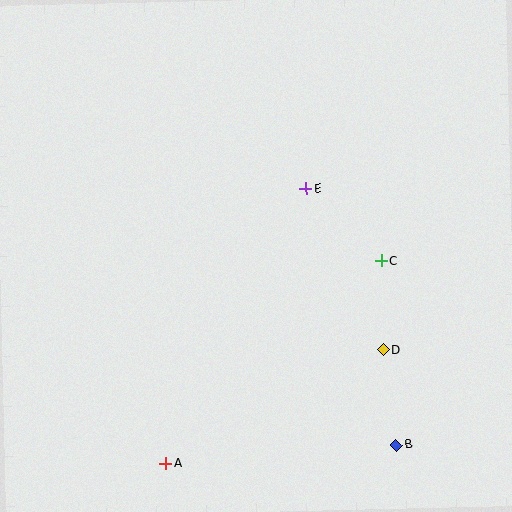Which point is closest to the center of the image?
Point E at (306, 188) is closest to the center.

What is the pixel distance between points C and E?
The distance between C and E is 104 pixels.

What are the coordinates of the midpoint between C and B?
The midpoint between C and B is at (389, 353).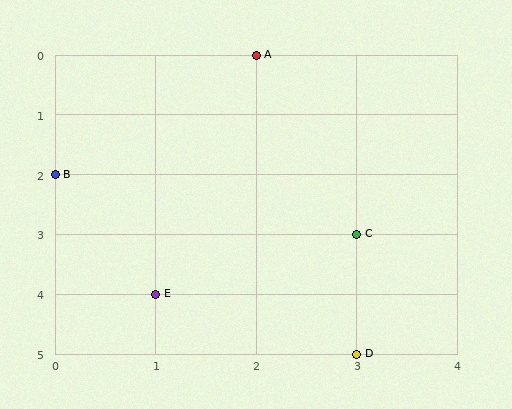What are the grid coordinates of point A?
Point A is at grid coordinates (2, 0).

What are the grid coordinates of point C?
Point C is at grid coordinates (3, 3).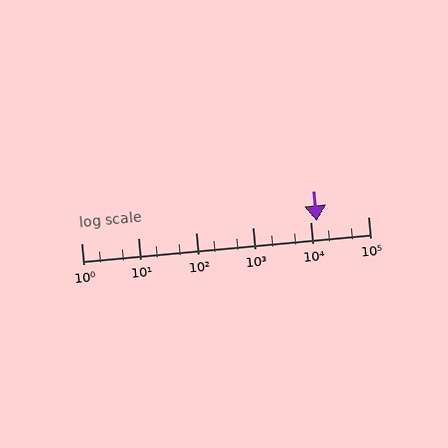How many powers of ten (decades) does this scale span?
The scale spans 5 decades, from 1 to 100000.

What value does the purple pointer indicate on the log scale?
The pointer indicates approximately 13000.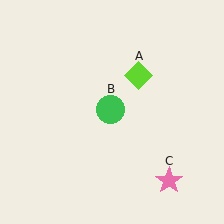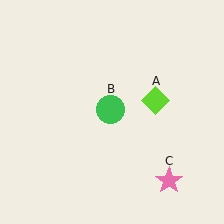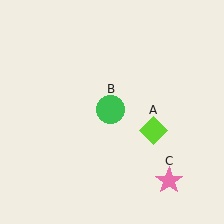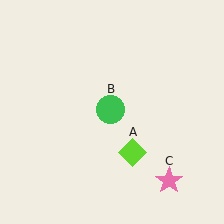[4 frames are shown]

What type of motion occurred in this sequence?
The lime diamond (object A) rotated clockwise around the center of the scene.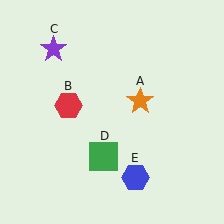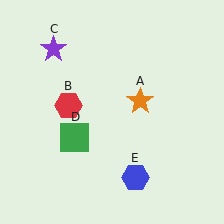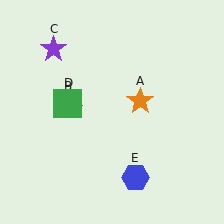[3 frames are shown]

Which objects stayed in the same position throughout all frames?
Orange star (object A) and red hexagon (object B) and purple star (object C) and blue hexagon (object E) remained stationary.